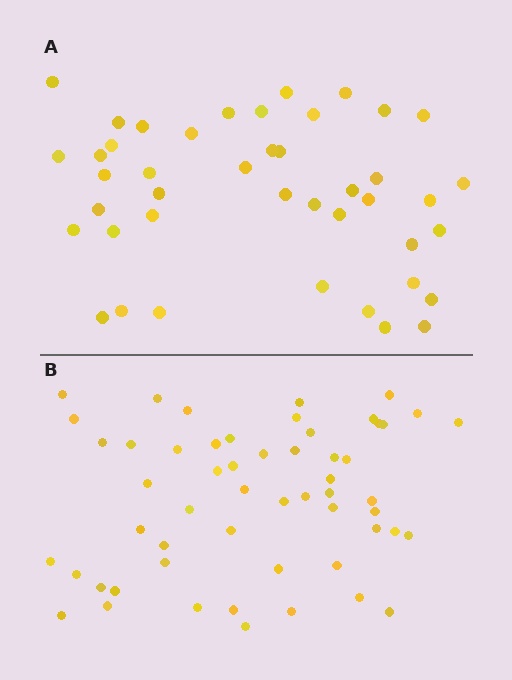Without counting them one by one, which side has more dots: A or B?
Region B (the bottom region) has more dots.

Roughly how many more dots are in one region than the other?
Region B has roughly 12 or so more dots than region A.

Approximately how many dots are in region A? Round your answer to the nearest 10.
About 40 dots. (The exact count is 43, which rounds to 40.)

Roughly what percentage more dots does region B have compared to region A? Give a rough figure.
About 30% more.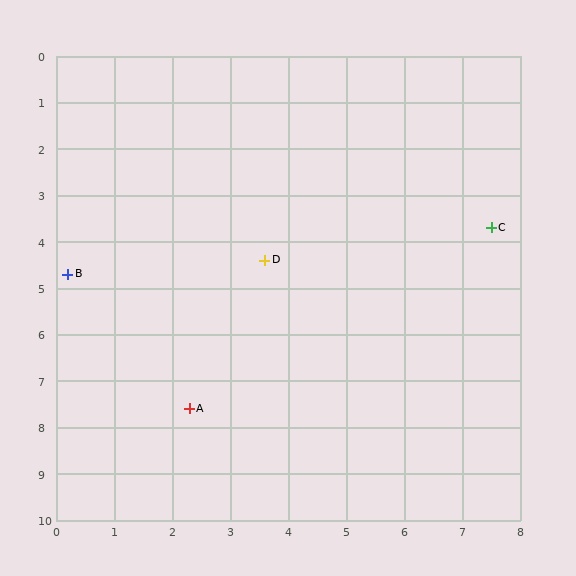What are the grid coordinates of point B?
Point B is at approximately (0.2, 4.7).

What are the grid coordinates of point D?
Point D is at approximately (3.6, 4.4).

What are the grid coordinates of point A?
Point A is at approximately (2.3, 7.6).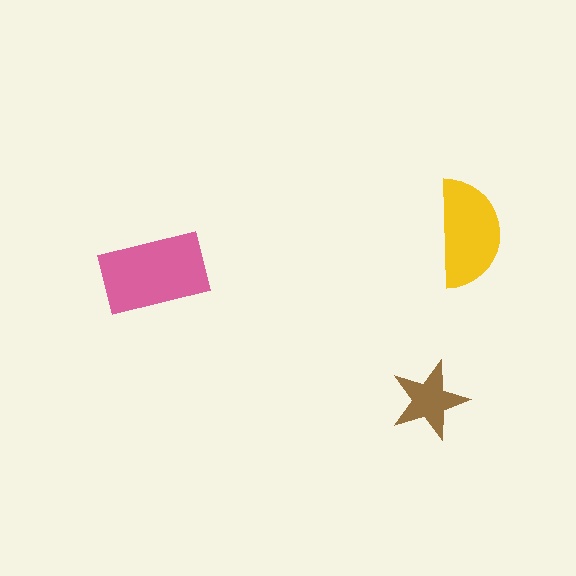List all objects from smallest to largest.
The brown star, the yellow semicircle, the pink rectangle.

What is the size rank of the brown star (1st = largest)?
3rd.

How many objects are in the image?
There are 3 objects in the image.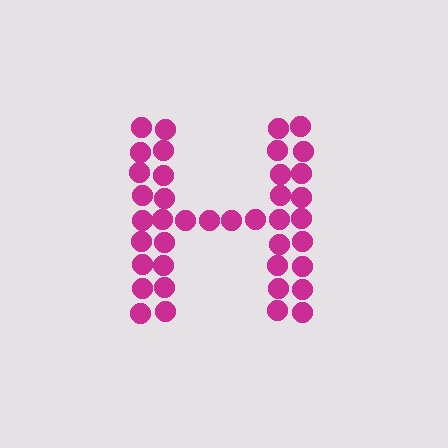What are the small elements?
The small elements are circles.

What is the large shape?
The large shape is the letter H.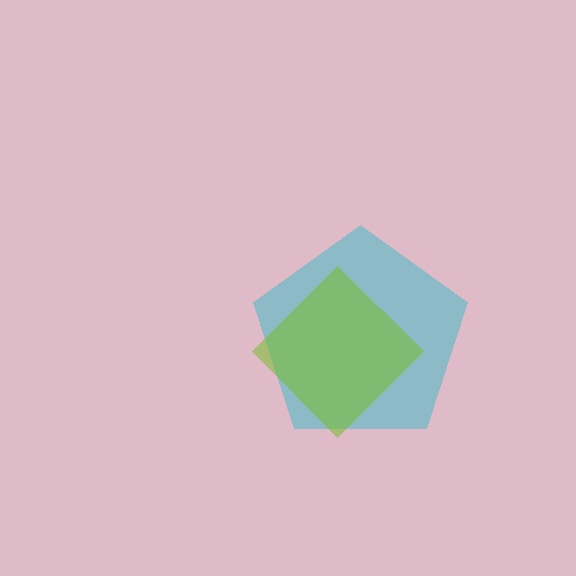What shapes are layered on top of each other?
The layered shapes are: a cyan pentagon, a lime diamond.